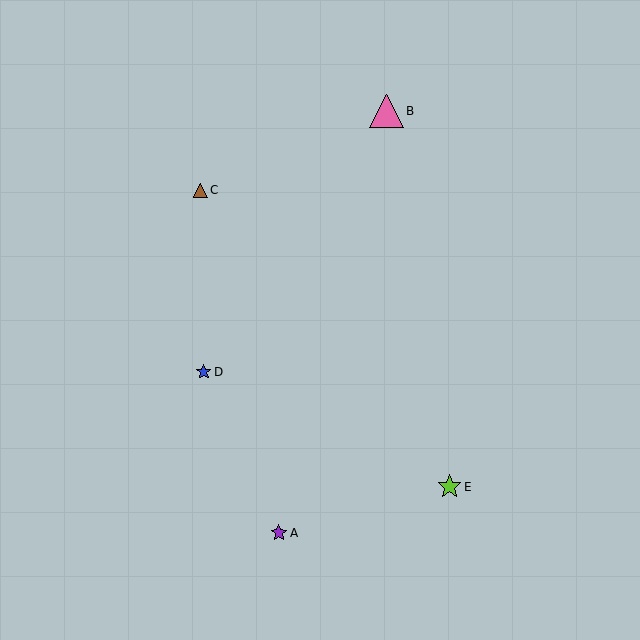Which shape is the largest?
The pink triangle (labeled B) is the largest.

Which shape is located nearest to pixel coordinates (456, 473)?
The lime star (labeled E) at (449, 487) is nearest to that location.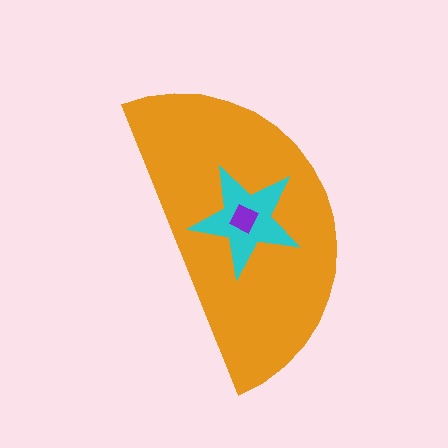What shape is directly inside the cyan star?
The purple diamond.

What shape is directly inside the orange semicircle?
The cyan star.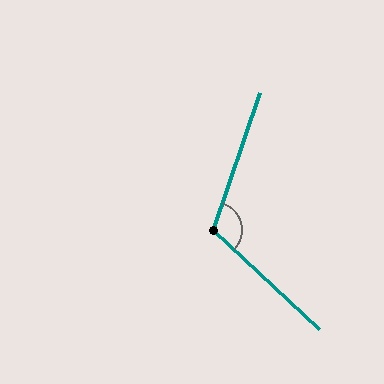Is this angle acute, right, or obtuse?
It is obtuse.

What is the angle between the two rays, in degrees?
Approximately 115 degrees.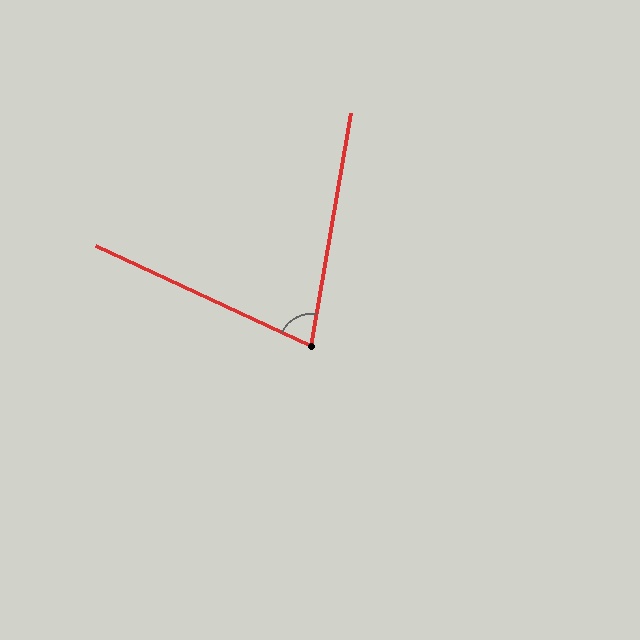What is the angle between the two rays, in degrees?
Approximately 75 degrees.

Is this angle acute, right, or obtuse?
It is acute.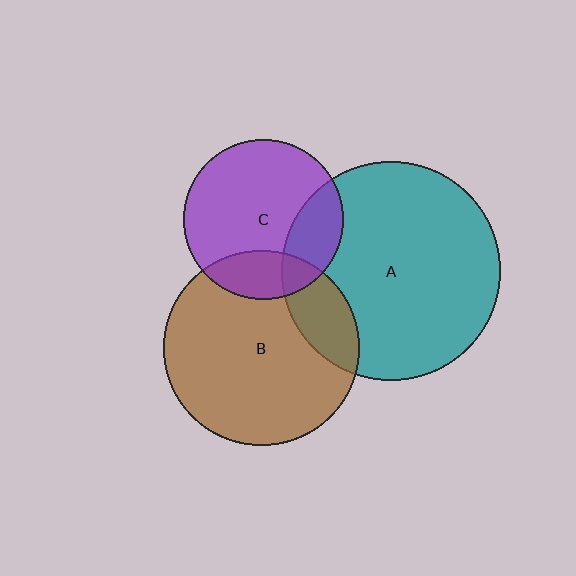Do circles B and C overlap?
Yes.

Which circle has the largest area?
Circle A (teal).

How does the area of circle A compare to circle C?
Approximately 1.9 times.